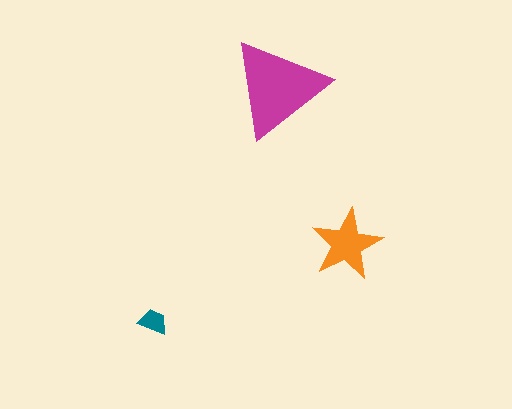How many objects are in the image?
There are 3 objects in the image.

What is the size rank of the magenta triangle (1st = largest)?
1st.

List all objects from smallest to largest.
The teal trapezoid, the orange star, the magenta triangle.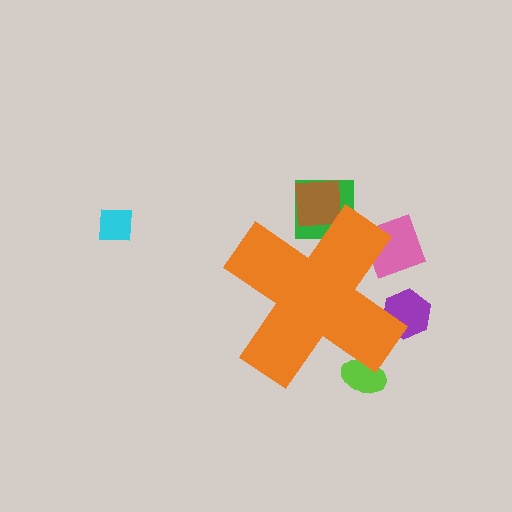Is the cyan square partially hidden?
No, the cyan square is fully visible.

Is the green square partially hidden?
Yes, the green square is partially hidden behind the orange cross.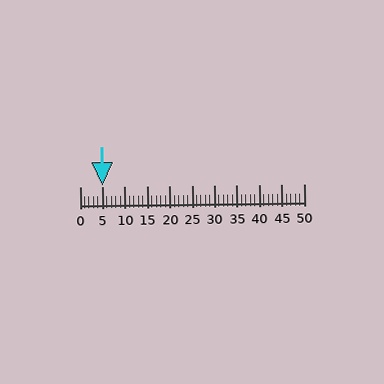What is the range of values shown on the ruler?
The ruler shows values from 0 to 50.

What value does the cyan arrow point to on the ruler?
The cyan arrow points to approximately 5.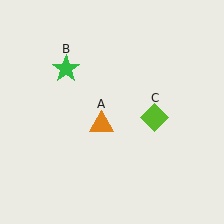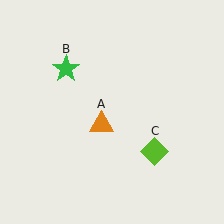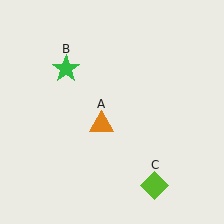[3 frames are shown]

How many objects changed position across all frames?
1 object changed position: lime diamond (object C).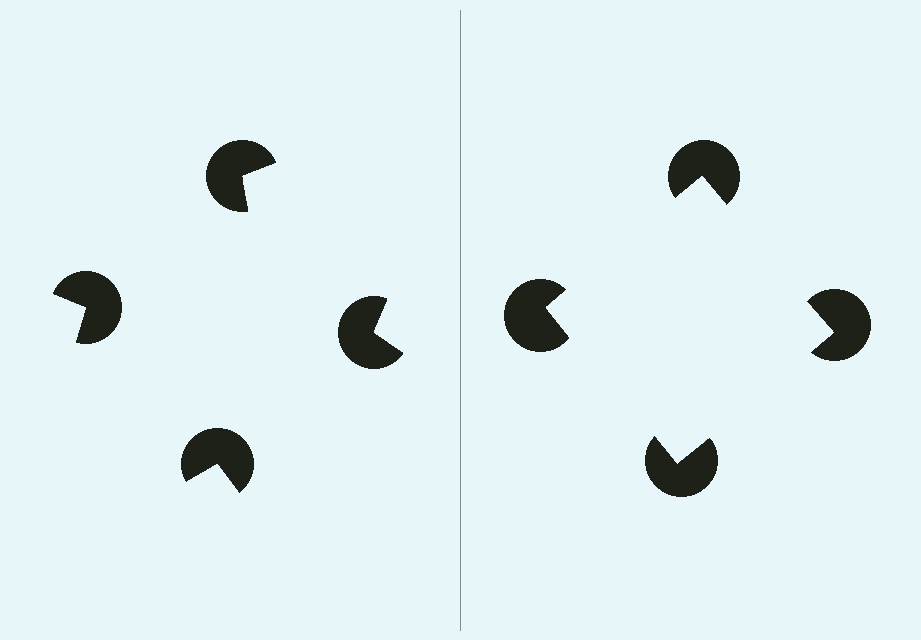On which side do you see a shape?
An illusory square appears on the right side. On the left side the wedge cuts are rotated, so no coherent shape forms.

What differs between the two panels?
The pac-man discs are positioned identically on both sides; only the wedge orientations differ. On the right they align to a square; on the left they are misaligned.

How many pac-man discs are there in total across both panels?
8 — 4 on each side.